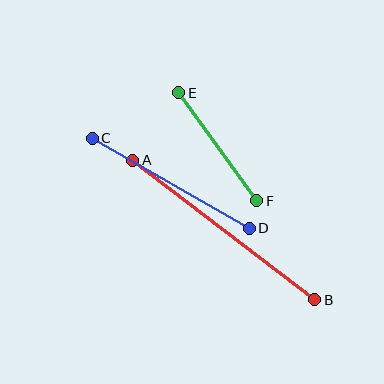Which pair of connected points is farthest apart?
Points A and B are farthest apart.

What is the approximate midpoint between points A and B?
The midpoint is at approximately (224, 230) pixels.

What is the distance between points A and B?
The distance is approximately 229 pixels.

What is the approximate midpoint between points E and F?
The midpoint is at approximately (218, 147) pixels.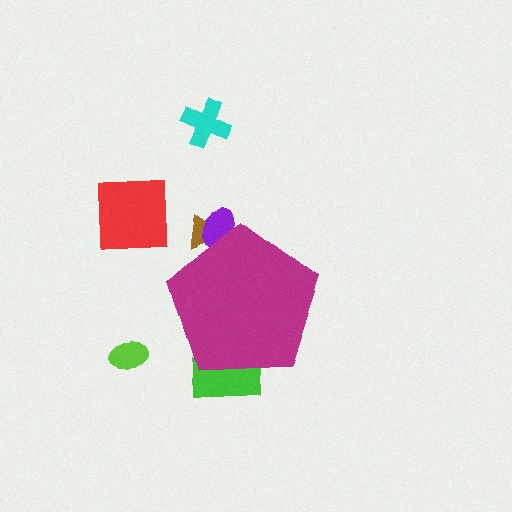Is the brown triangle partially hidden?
Yes, the brown triangle is partially hidden behind the magenta pentagon.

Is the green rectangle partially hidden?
Yes, the green rectangle is partially hidden behind the magenta pentagon.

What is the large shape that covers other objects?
A magenta pentagon.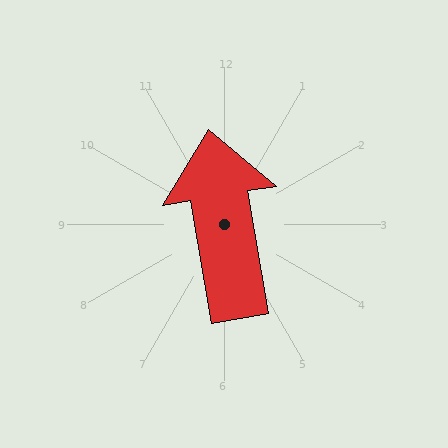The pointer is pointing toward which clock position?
Roughly 12 o'clock.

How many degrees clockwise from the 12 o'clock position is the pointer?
Approximately 350 degrees.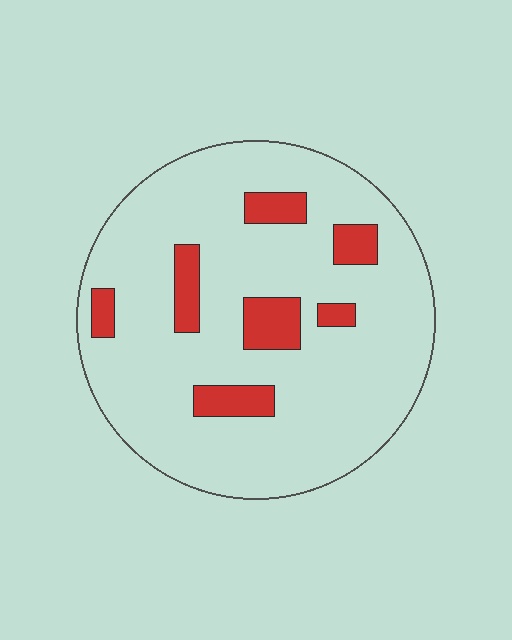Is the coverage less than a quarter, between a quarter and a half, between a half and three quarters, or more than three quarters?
Less than a quarter.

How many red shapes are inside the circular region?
7.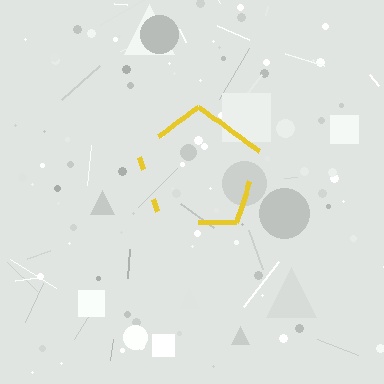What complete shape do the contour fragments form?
The contour fragments form a pentagon.